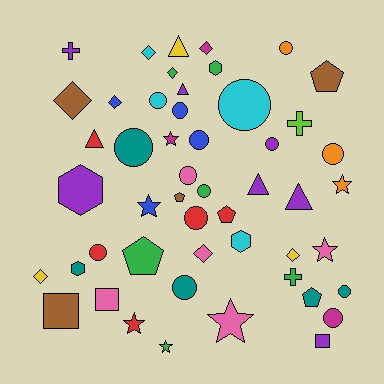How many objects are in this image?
There are 50 objects.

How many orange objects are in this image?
There are 3 orange objects.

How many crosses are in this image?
There are 3 crosses.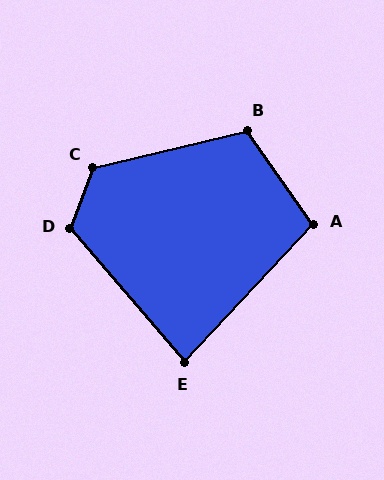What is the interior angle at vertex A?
Approximately 102 degrees (obtuse).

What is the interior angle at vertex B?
Approximately 112 degrees (obtuse).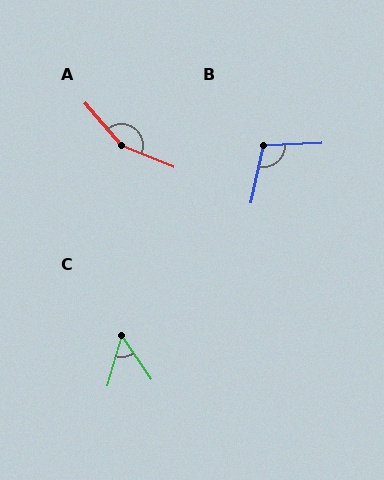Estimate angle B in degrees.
Approximately 104 degrees.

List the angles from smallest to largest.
C (50°), B (104°), A (153°).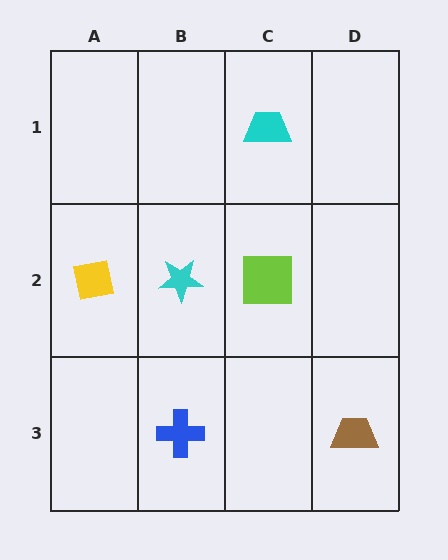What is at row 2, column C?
A lime square.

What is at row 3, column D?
A brown trapezoid.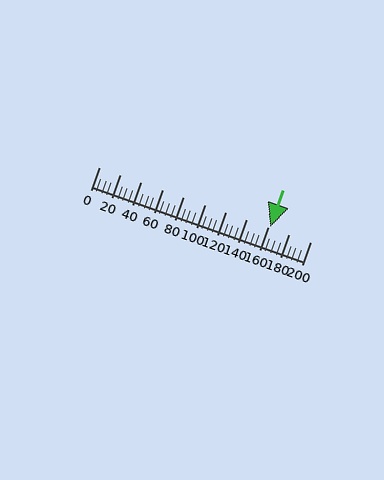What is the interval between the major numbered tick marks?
The major tick marks are spaced 20 units apart.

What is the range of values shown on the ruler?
The ruler shows values from 0 to 200.